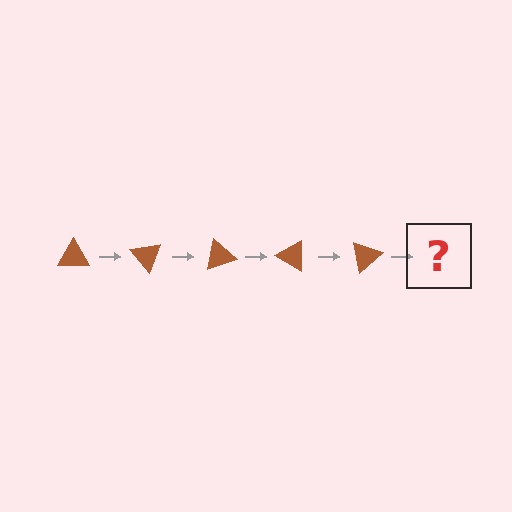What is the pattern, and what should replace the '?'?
The pattern is that the triangle rotates 50 degrees each step. The '?' should be a brown triangle rotated 250 degrees.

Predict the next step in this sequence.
The next step is a brown triangle rotated 250 degrees.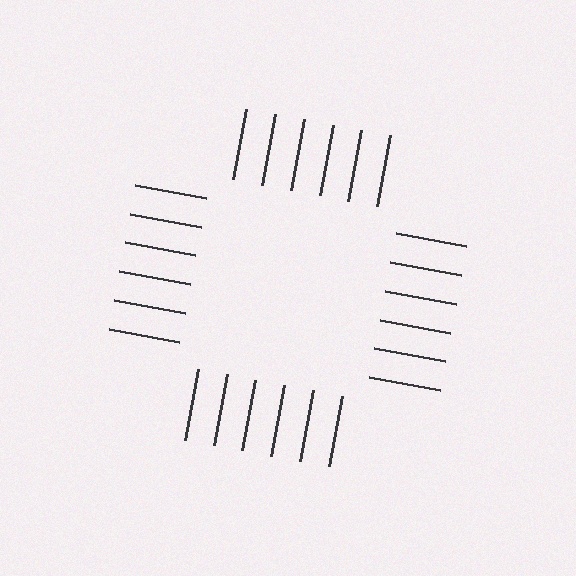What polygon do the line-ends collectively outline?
An illusory square — the line segments terminate on its edges but no continuous stroke is drawn.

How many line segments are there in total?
24 — 6 along each of the 4 edges.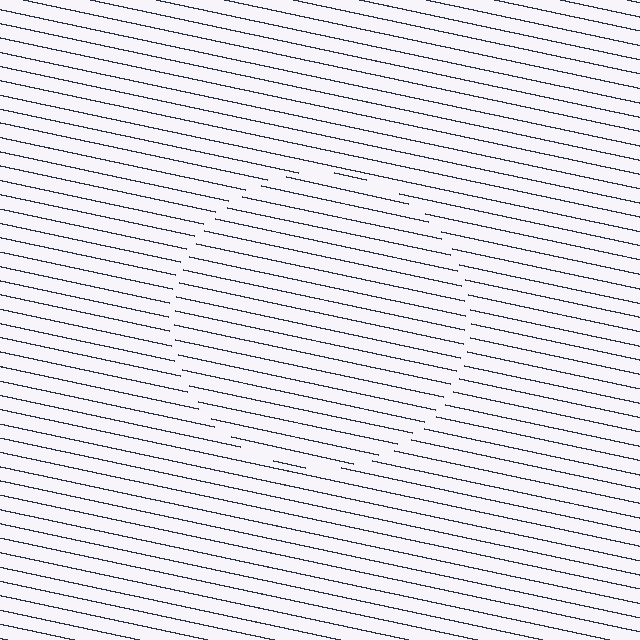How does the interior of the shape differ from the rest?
The interior of the shape contains the same grating, shifted by half a period — the contour is defined by the phase discontinuity where line-ends from the inner and outer gratings abut.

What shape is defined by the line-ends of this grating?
An illusory circle. The interior of the shape contains the same grating, shifted by half a period — the contour is defined by the phase discontinuity where line-ends from the inner and outer gratings abut.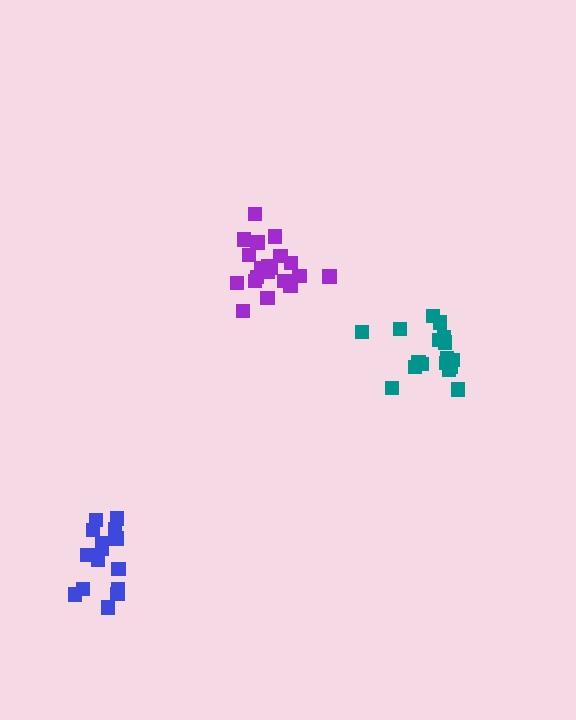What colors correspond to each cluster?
The clusters are colored: purple, blue, teal.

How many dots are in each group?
Group 1: 20 dots, Group 2: 15 dots, Group 3: 18 dots (53 total).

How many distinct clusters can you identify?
There are 3 distinct clusters.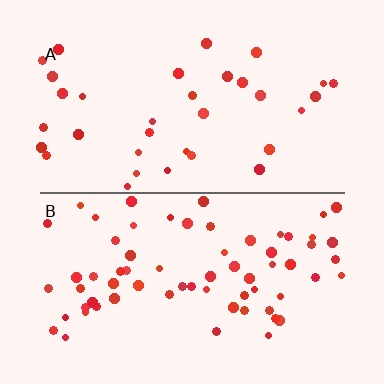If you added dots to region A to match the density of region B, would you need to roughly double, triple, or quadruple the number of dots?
Approximately double.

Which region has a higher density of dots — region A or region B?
B (the bottom).